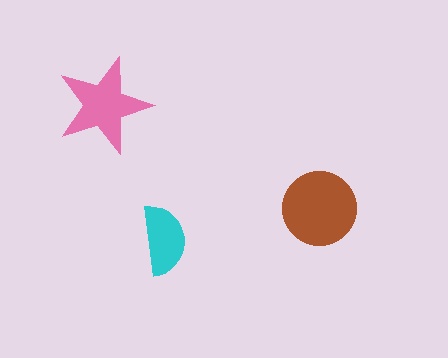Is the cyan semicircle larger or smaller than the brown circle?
Smaller.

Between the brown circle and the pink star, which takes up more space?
The brown circle.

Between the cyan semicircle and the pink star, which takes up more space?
The pink star.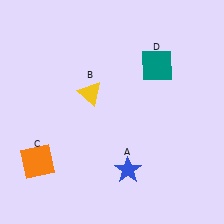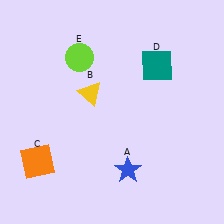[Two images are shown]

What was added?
A lime circle (E) was added in Image 2.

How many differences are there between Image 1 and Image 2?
There is 1 difference between the two images.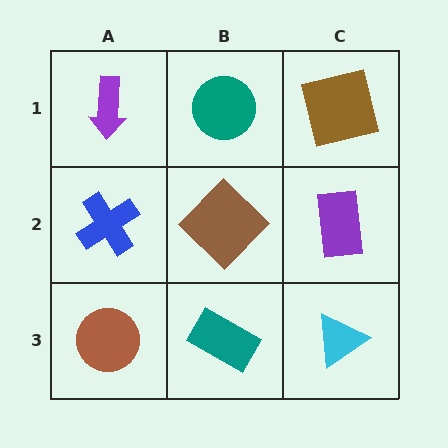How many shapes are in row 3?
3 shapes.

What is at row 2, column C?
A purple rectangle.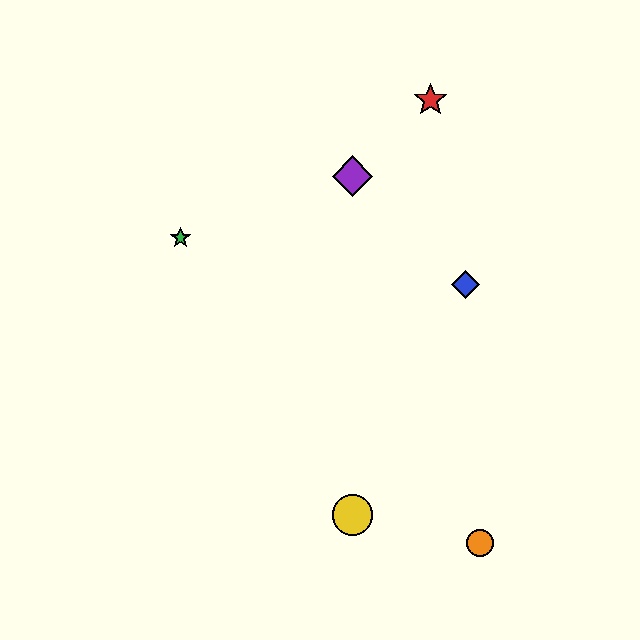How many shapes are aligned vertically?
2 shapes (the yellow circle, the purple diamond) are aligned vertically.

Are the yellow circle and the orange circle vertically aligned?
No, the yellow circle is at x≈353 and the orange circle is at x≈480.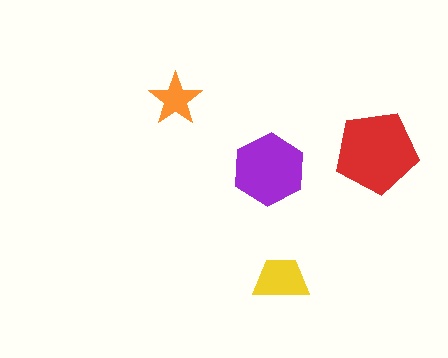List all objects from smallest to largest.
The orange star, the yellow trapezoid, the purple hexagon, the red pentagon.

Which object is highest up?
The orange star is topmost.